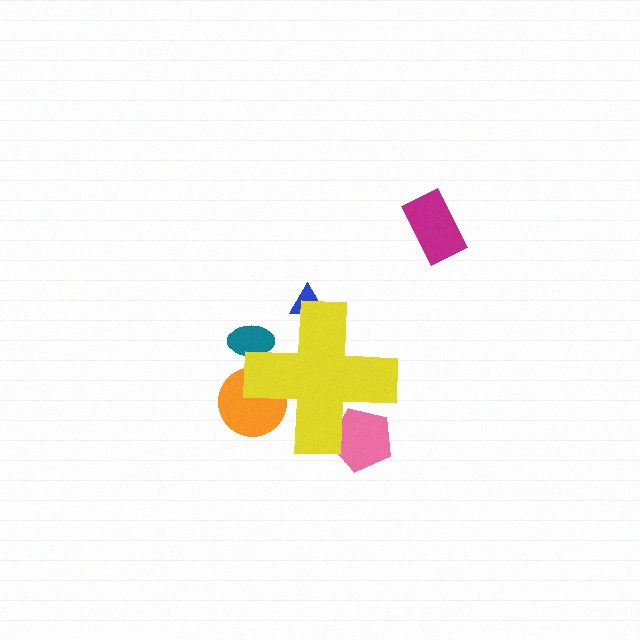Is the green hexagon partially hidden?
Yes, the green hexagon is partially hidden behind the yellow cross.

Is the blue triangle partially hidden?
Yes, the blue triangle is partially hidden behind the yellow cross.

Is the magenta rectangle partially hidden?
No, the magenta rectangle is fully visible.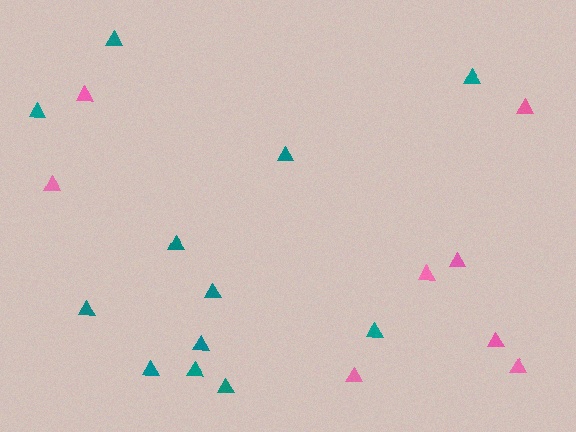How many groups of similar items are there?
There are 2 groups: one group of teal triangles (12) and one group of pink triangles (8).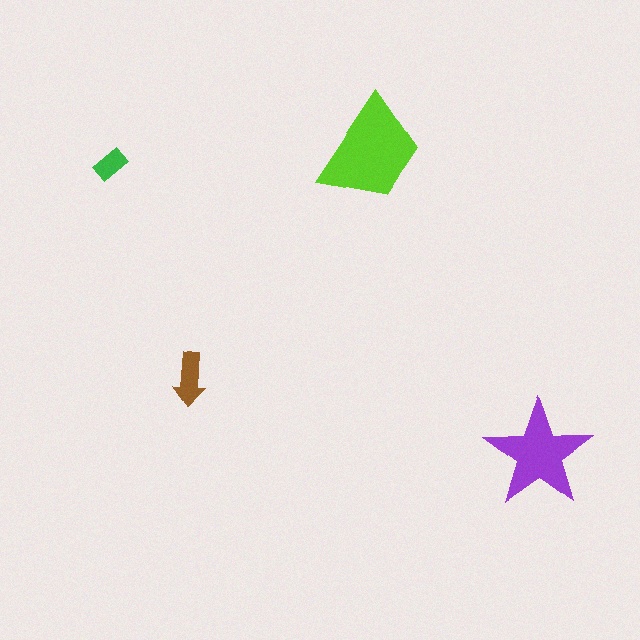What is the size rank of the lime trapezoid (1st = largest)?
1st.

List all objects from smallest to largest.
The green rectangle, the brown arrow, the purple star, the lime trapezoid.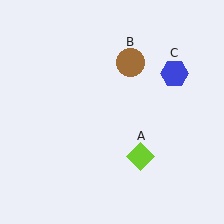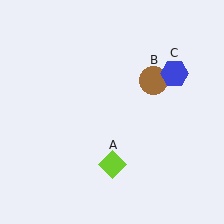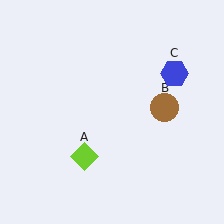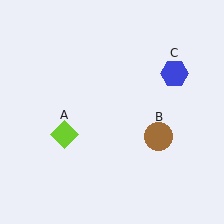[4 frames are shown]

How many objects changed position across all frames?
2 objects changed position: lime diamond (object A), brown circle (object B).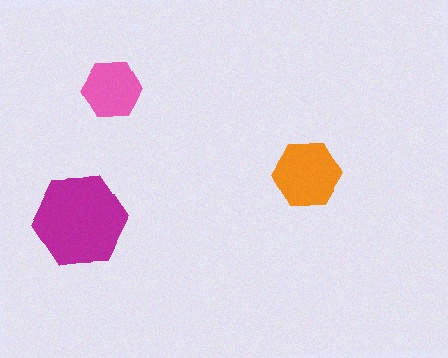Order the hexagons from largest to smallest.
the magenta one, the orange one, the pink one.